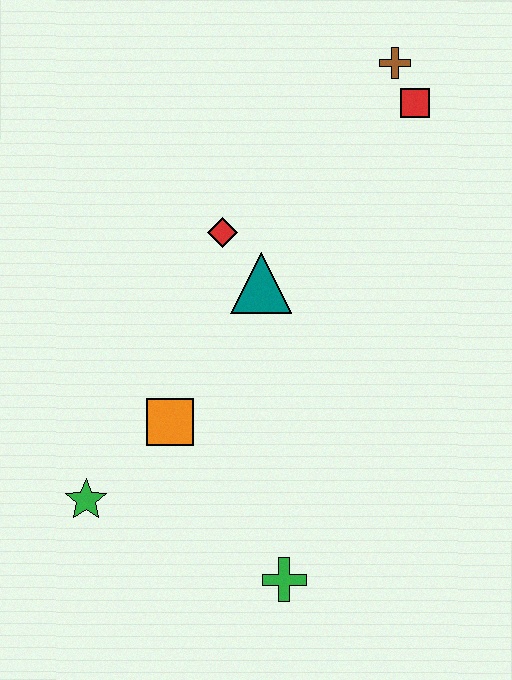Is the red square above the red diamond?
Yes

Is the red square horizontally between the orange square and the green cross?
No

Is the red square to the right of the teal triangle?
Yes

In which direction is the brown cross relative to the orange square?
The brown cross is above the orange square.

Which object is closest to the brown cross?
The red square is closest to the brown cross.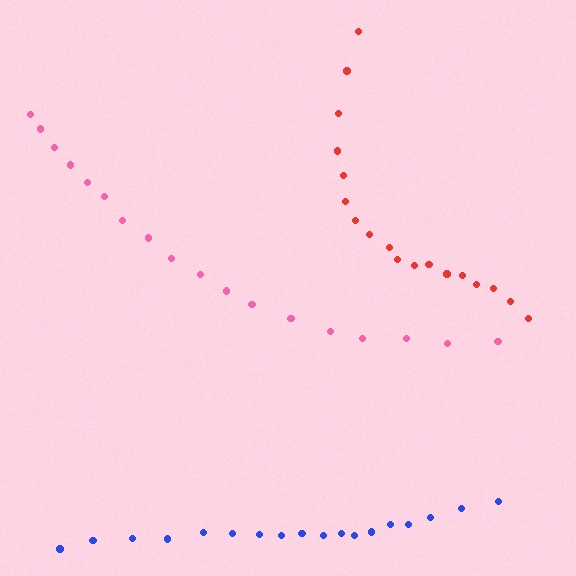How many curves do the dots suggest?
There are 3 distinct paths.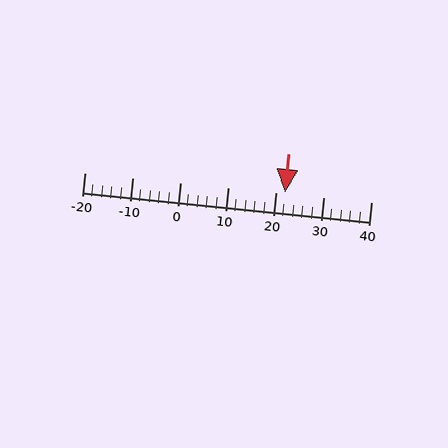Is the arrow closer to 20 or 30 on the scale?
The arrow is closer to 20.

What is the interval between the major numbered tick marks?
The major tick marks are spaced 10 units apart.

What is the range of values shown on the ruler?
The ruler shows values from -20 to 40.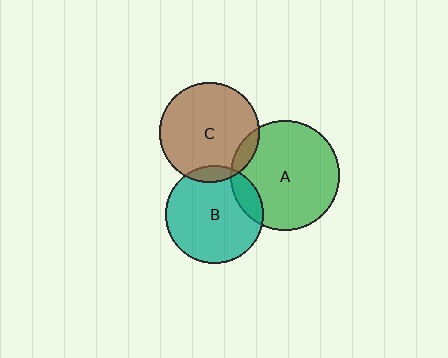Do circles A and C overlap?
Yes.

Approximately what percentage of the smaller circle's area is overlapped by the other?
Approximately 10%.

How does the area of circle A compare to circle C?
Approximately 1.2 times.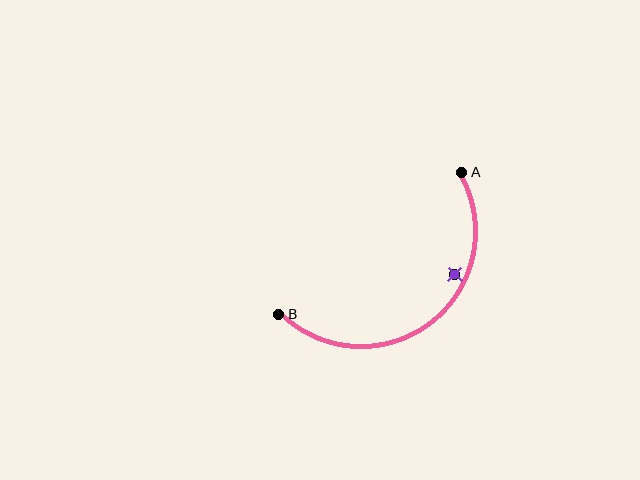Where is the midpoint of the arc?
The arc midpoint is the point on the curve farthest from the straight line joining A and B. It sits below and to the right of that line.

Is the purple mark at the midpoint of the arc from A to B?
No — the purple mark does not lie on the arc at all. It sits slightly inside the curve.